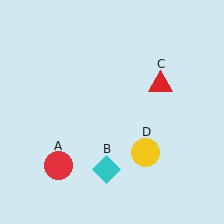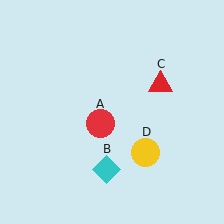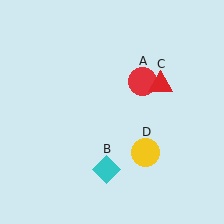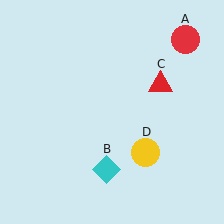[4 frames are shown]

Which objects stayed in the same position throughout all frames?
Cyan diamond (object B) and red triangle (object C) and yellow circle (object D) remained stationary.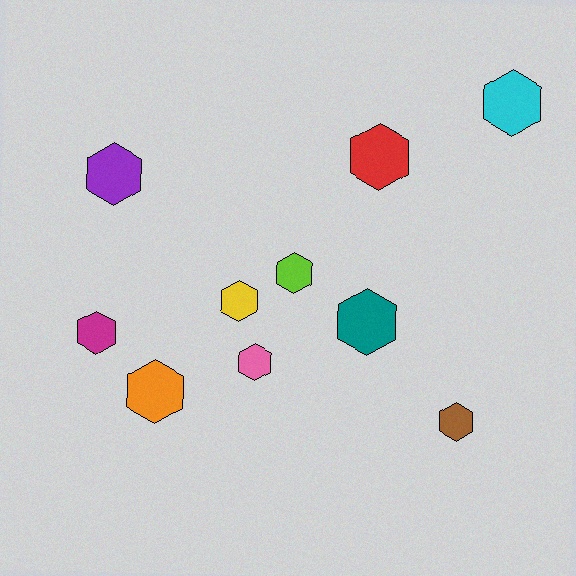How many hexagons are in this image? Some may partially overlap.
There are 10 hexagons.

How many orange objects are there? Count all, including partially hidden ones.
There is 1 orange object.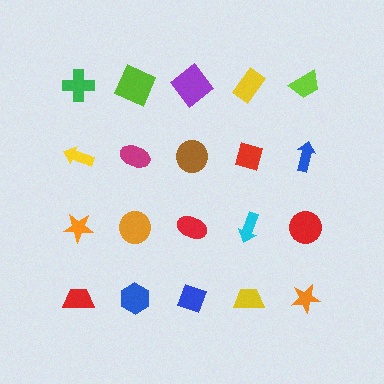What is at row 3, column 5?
A red circle.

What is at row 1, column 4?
A yellow rectangle.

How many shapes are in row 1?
5 shapes.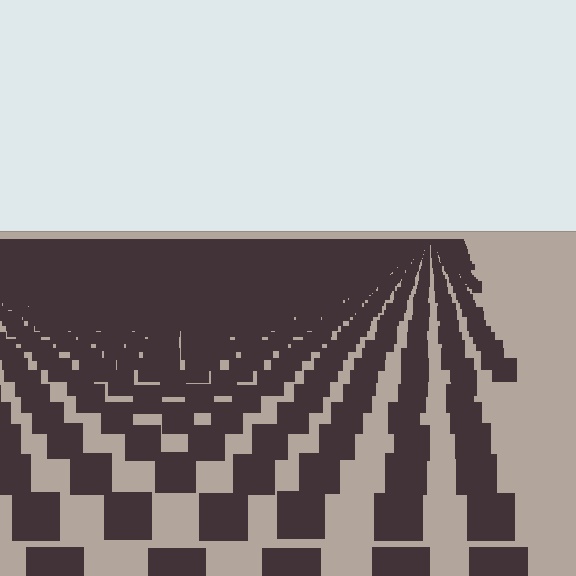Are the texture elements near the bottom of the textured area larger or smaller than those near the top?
Larger. Near the bottom, elements are closer to the viewer and appear at a bigger on-screen size.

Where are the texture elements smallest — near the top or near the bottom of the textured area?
Near the top.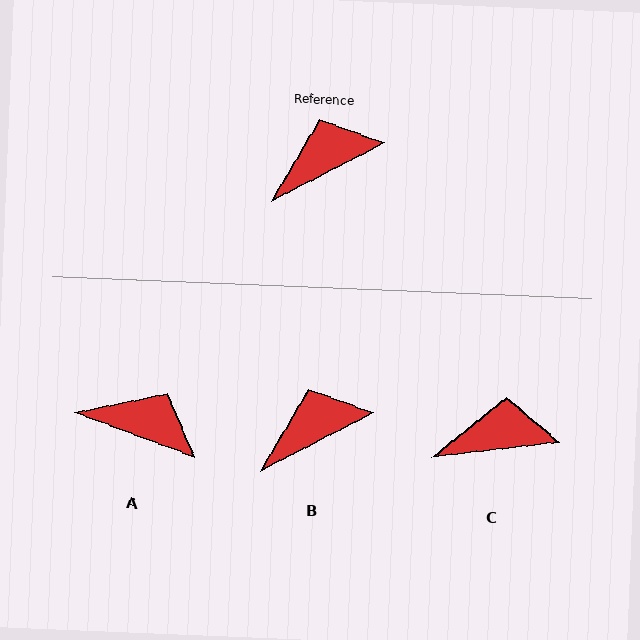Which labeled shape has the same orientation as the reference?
B.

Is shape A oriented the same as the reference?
No, it is off by about 47 degrees.